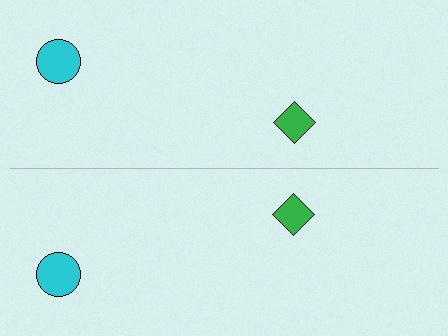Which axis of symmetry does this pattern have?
The pattern has a horizontal axis of symmetry running through the center of the image.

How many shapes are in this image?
There are 4 shapes in this image.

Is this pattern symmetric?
Yes, this pattern has bilateral (reflection) symmetry.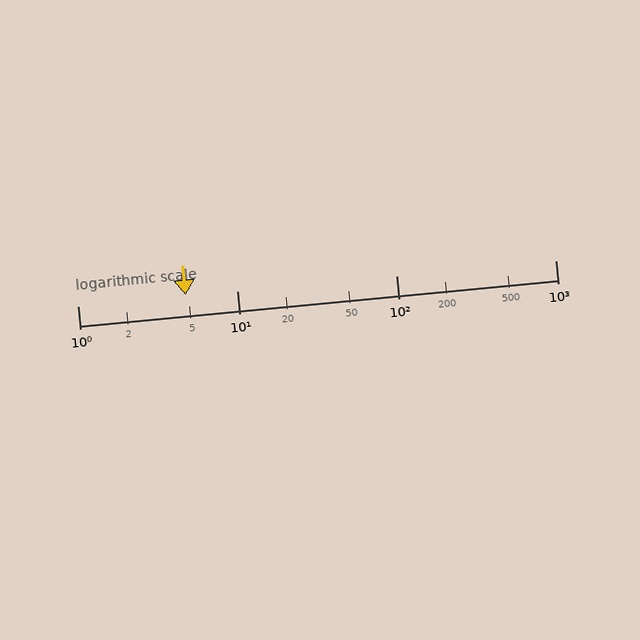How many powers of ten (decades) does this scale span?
The scale spans 3 decades, from 1 to 1000.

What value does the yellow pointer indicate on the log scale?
The pointer indicates approximately 4.8.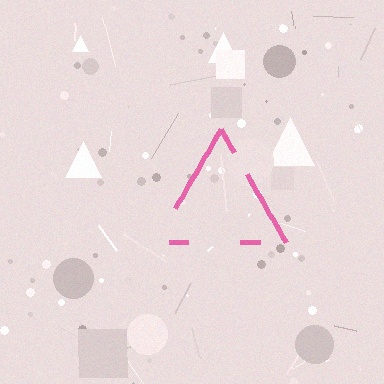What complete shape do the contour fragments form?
The contour fragments form a triangle.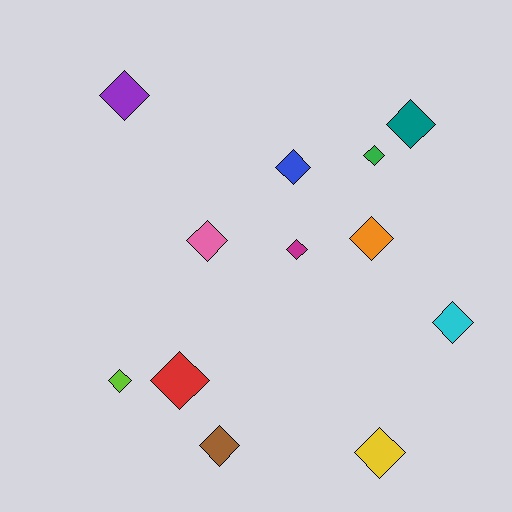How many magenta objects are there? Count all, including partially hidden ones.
There is 1 magenta object.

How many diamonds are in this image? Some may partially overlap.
There are 12 diamonds.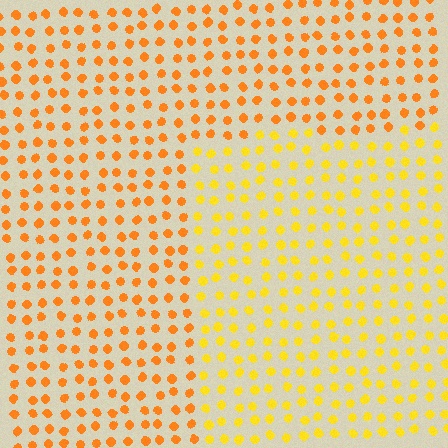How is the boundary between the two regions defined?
The boundary is defined purely by a slight shift in hue (about 25 degrees). Spacing, size, and orientation are identical on both sides.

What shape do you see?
I see a rectangle.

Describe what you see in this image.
The image is filled with small orange elements in a uniform arrangement. A rectangle-shaped region is visible where the elements are tinted to a slightly different hue, forming a subtle color boundary.